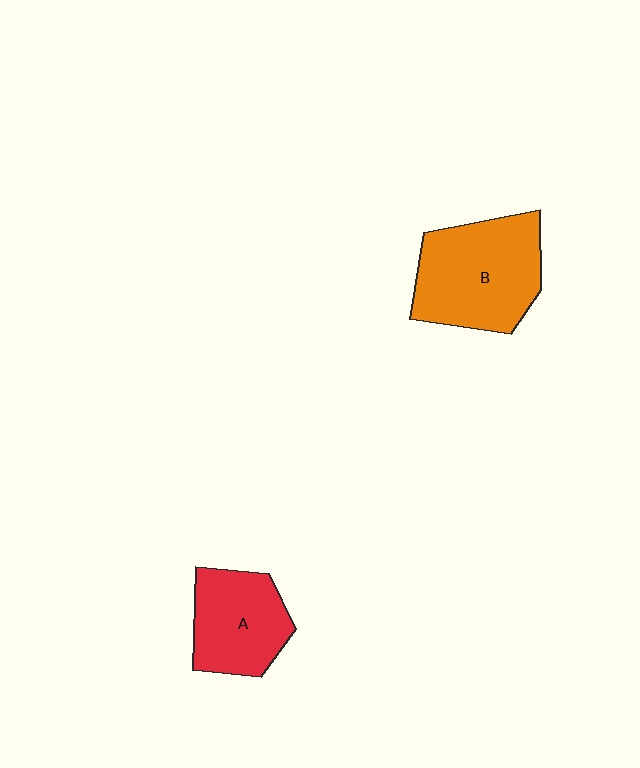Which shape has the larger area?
Shape B (orange).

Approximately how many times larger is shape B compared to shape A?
Approximately 1.4 times.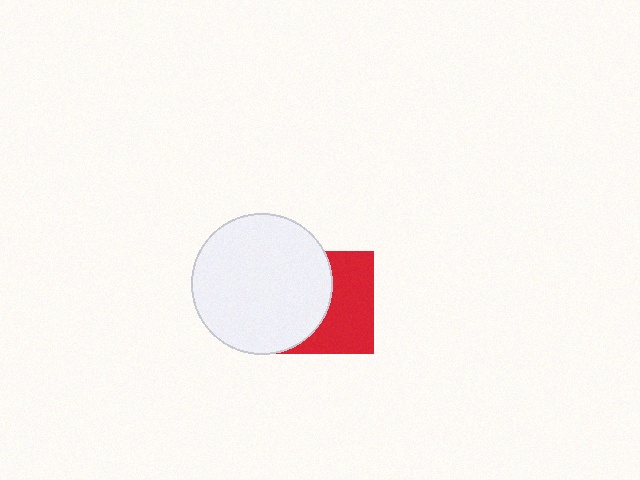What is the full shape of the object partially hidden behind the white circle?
The partially hidden object is a red square.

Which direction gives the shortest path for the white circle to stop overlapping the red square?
Moving left gives the shortest separation.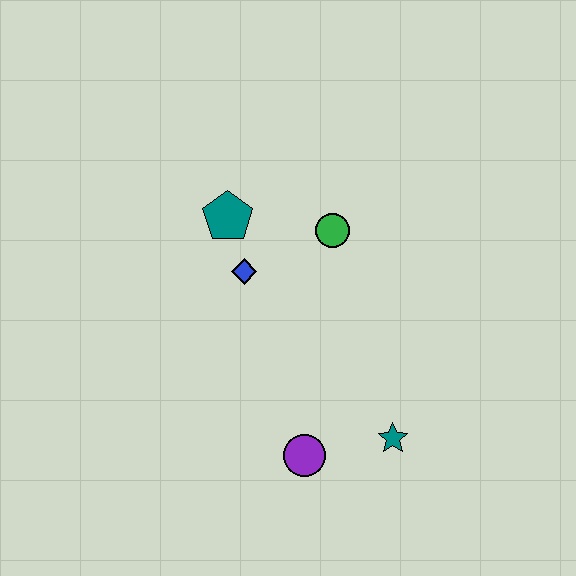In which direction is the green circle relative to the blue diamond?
The green circle is to the right of the blue diamond.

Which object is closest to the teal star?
The purple circle is closest to the teal star.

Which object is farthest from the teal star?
The teal pentagon is farthest from the teal star.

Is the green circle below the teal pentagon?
Yes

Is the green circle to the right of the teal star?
No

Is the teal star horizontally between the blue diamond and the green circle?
No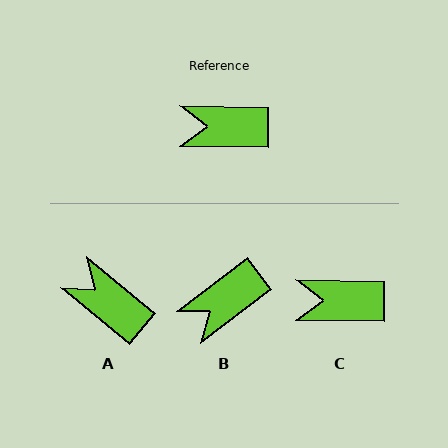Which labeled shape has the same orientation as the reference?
C.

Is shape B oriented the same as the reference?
No, it is off by about 38 degrees.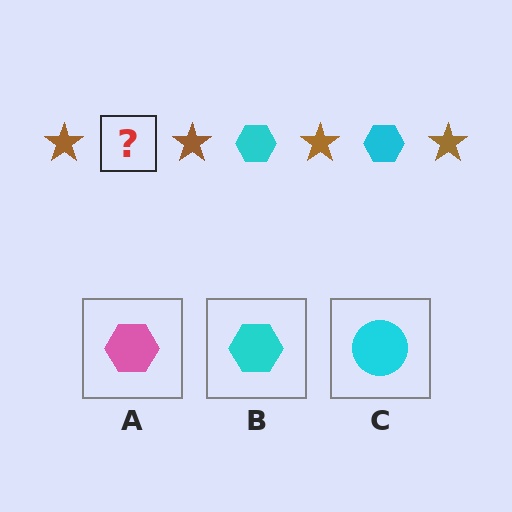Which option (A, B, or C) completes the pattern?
B.